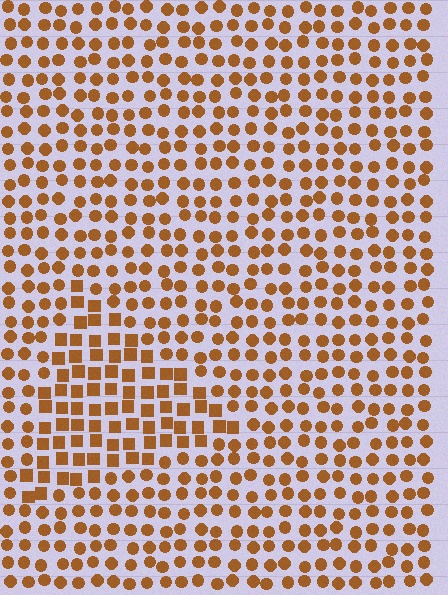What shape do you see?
I see a triangle.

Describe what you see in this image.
The image is filled with small brown elements arranged in a uniform grid. A triangle-shaped region contains squares, while the surrounding area contains circles. The boundary is defined purely by the change in element shape.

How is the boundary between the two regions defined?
The boundary is defined by a change in element shape: squares inside vs. circles outside. All elements share the same color and spacing.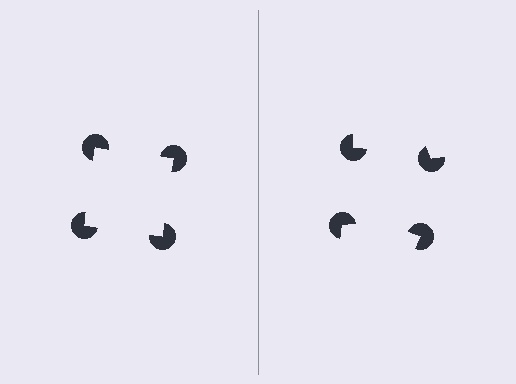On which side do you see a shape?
An illusory square appears on the left side. On the right side the wedge cuts are rotated, so no coherent shape forms.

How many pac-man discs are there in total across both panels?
8 — 4 on each side.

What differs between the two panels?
The pac-man discs are positioned identically on both sides; only the wedge orientations differ. On the left they align to a square; on the right they are misaligned.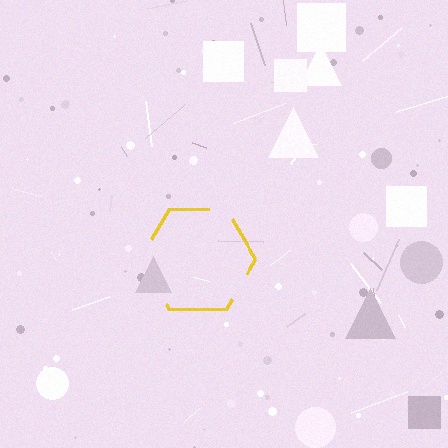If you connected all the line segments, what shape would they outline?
They would outline a hexagon.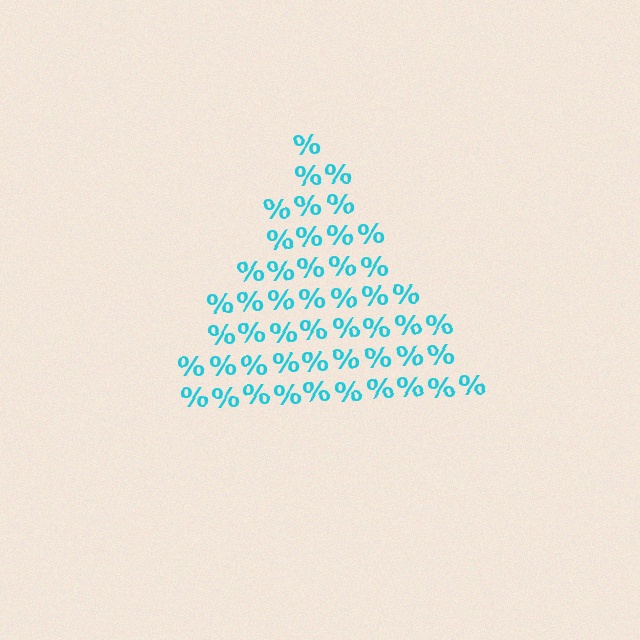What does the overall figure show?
The overall figure shows a triangle.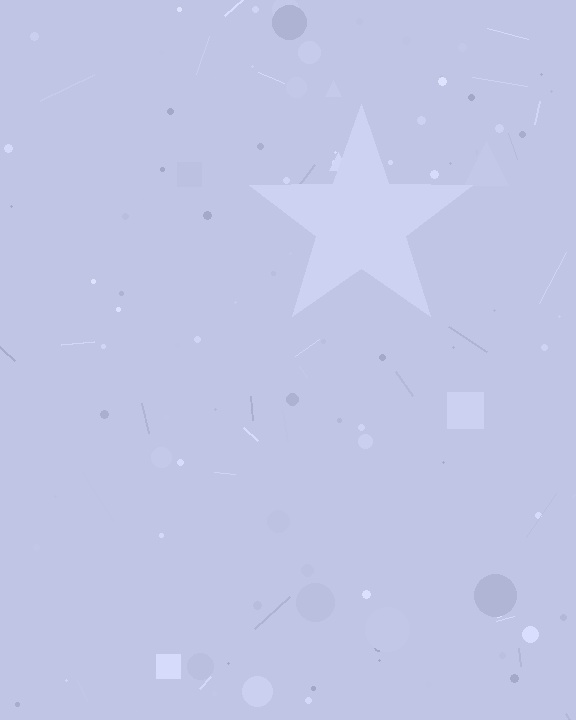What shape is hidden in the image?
A star is hidden in the image.